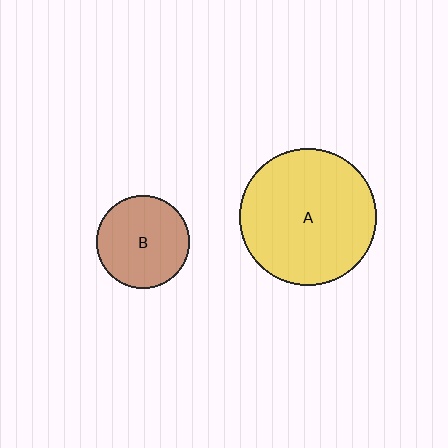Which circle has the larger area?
Circle A (yellow).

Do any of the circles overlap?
No, none of the circles overlap.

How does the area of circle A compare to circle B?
Approximately 2.1 times.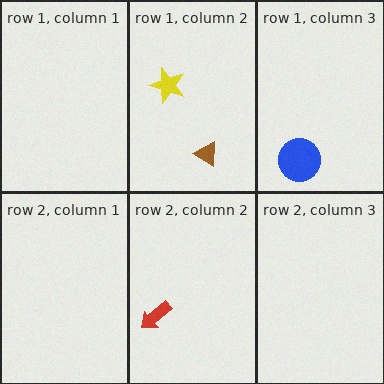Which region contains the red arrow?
The row 2, column 2 region.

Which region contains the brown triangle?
The row 1, column 2 region.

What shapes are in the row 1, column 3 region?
The blue circle.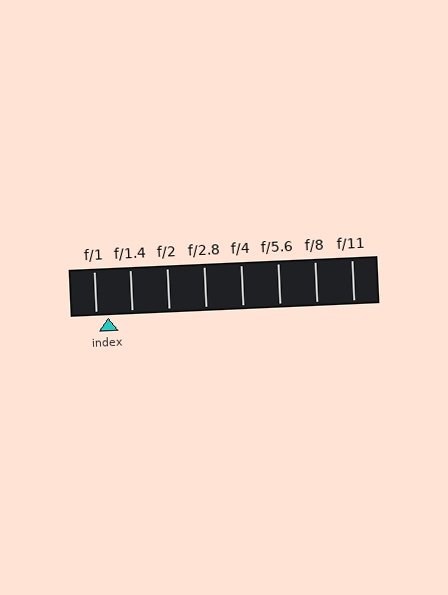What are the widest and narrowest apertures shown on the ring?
The widest aperture shown is f/1 and the narrowest is f/11.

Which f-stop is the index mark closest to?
The index mark is closest to f/1.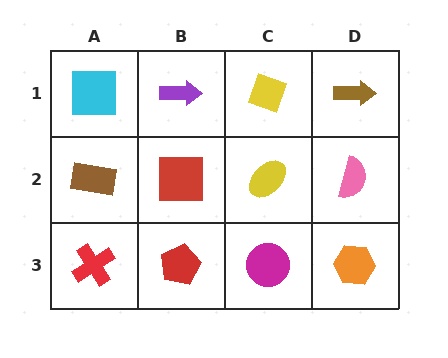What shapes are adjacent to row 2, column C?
A yellow diamond (row 1, column C), a magenta circle (row 3, column C), a red square (row 2, column B), a pink semicircle (row 2, column D).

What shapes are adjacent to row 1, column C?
A yellow ellipse (row 2, column C), a purple arrow (row 1, column B), a brown arrow (row 1, column D).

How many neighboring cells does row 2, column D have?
3.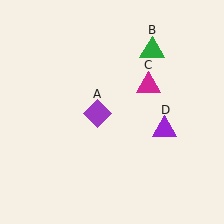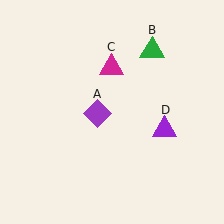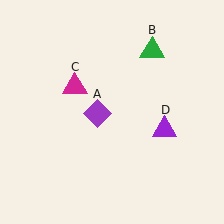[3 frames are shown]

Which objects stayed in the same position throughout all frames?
Purple diamond (object A) and green triangle (object B) and purple triangle (object D) remained stationary.